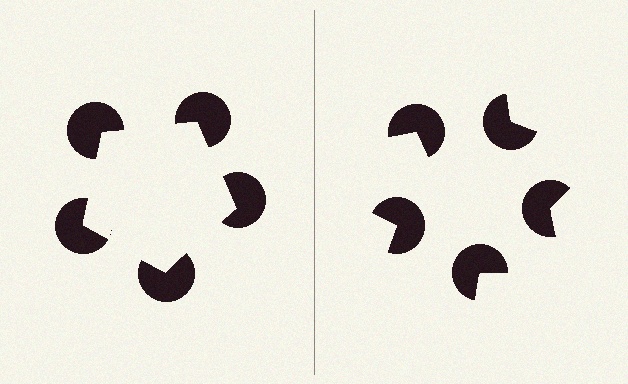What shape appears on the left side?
An illusory pentagon.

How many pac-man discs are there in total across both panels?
10 — 5 on each side.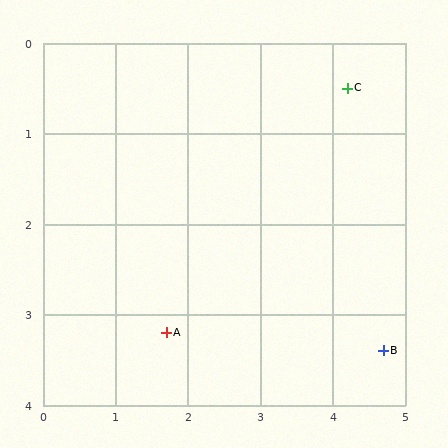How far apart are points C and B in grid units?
Points C and B are about 2.9 grid units apart.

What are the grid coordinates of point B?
Point B is at approximately (4.7, 3.4).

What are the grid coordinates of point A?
Point A is at approximately (1.7, 3.2).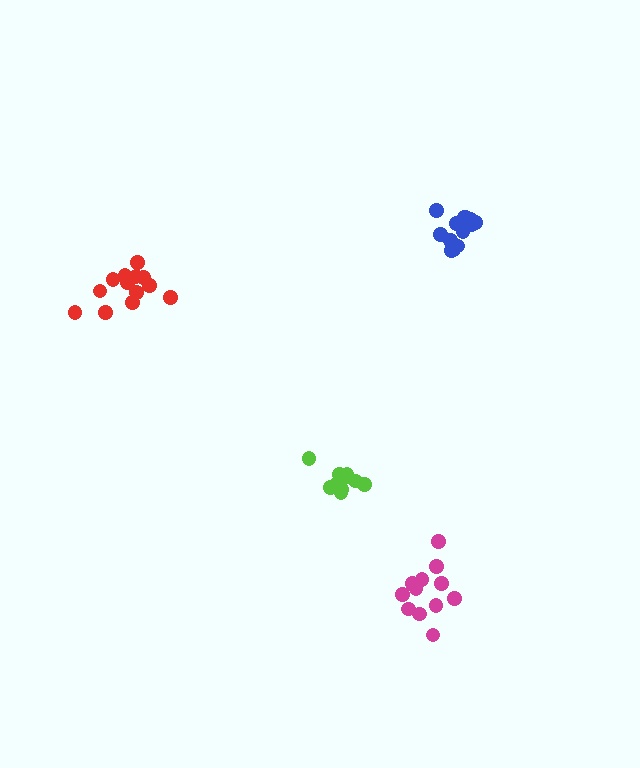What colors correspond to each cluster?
The clusters are colored: red, lime, blue, magenta.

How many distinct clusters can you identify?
There are 4 distinct clusters.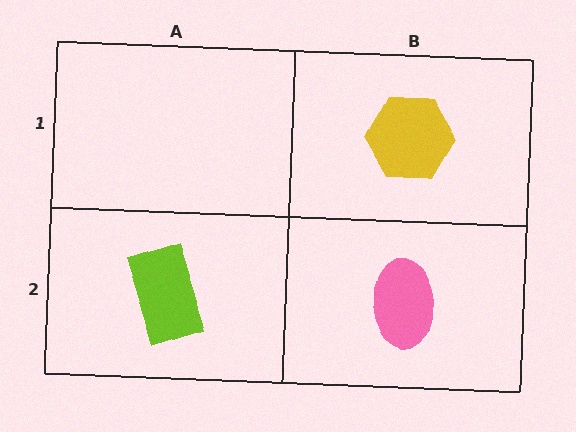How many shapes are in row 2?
2 shapes.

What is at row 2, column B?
A pink ellipse.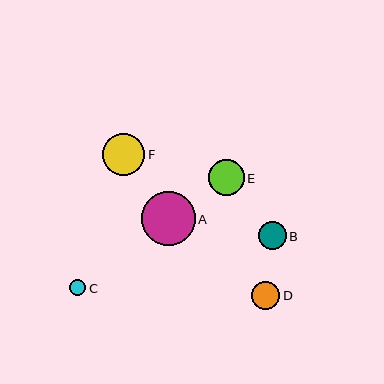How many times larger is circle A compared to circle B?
Circle A is approximately 1.9 times the size of circle B.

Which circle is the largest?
Circle A is the largest with a size of approximately 54 pixels.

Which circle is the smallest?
Circle C is the smallest with a size of approximately 17 pixels.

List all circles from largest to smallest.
From largest to smallest: A, F, E, D, B, C.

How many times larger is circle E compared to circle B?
Circle E is approximately 1.3 times the size of circle B.